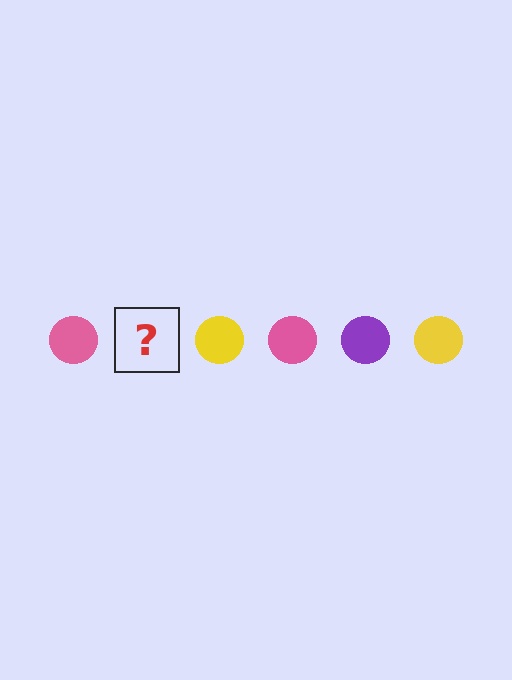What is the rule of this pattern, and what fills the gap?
The rule is that the pattern cycles through pink, purple, yellow circles. The gap should be filled with a purple circle.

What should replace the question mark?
The question mark should be replaced with a purple circle.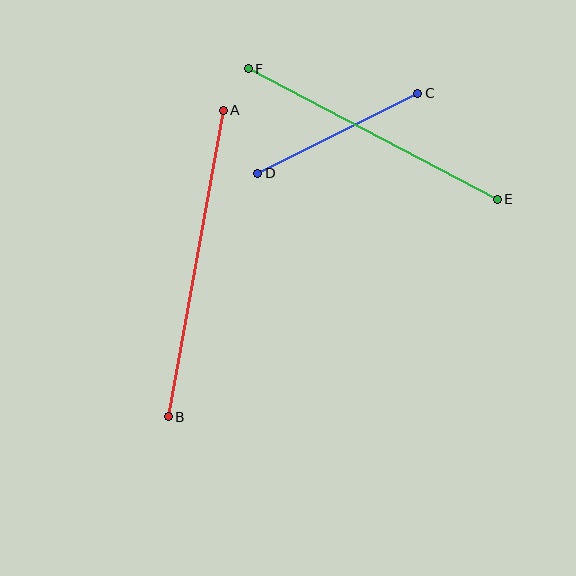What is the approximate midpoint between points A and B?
The midpoint is at approximately (196, 264) pixels.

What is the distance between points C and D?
The distance is approximately 179 pixels.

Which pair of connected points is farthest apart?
Points A and B are farthest apart.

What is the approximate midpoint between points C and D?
The midpoint is at approximately (338, 133) pixels.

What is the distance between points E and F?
The distance is approximately 281 pixels.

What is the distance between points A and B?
The distance is approximately 311 pixels.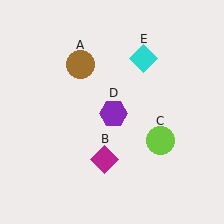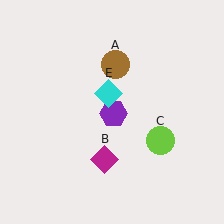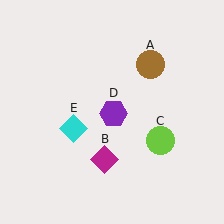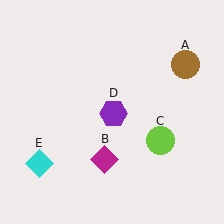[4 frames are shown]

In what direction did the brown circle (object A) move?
The brown circle (object A) moved right.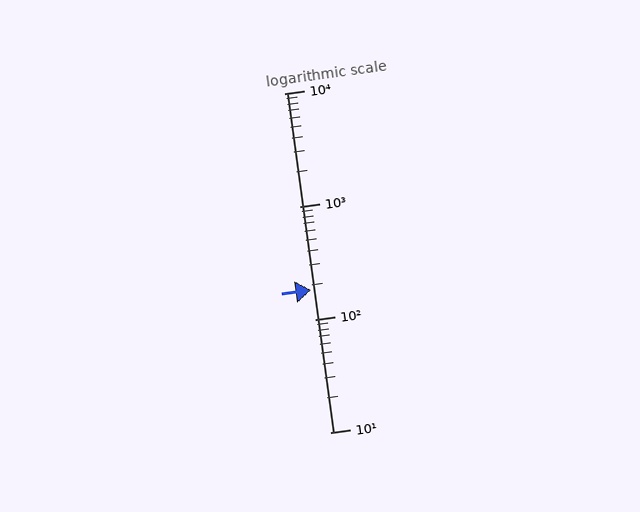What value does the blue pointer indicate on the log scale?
The pointer indicates approximately 180.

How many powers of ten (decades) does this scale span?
The scale spans 3 decades, from 10 to 10000.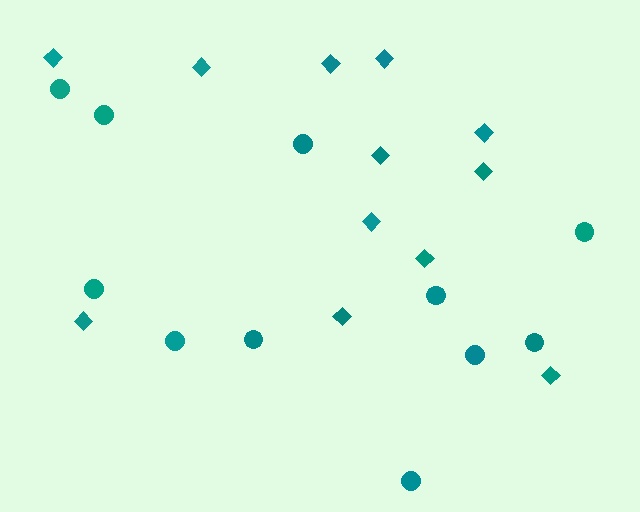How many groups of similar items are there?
There are 2 groups: one group of diamonds (12) and one group of circles (11).